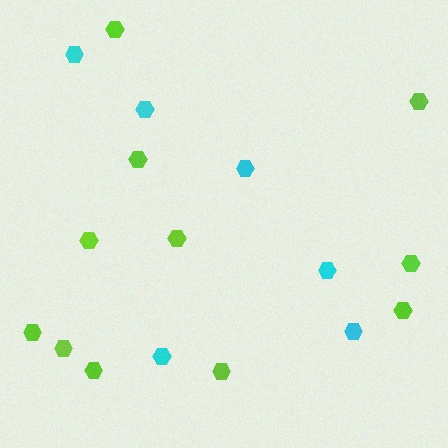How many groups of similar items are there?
There are 2 groups: one group of cyan hexagons (6) and one group of lime hexagons (11).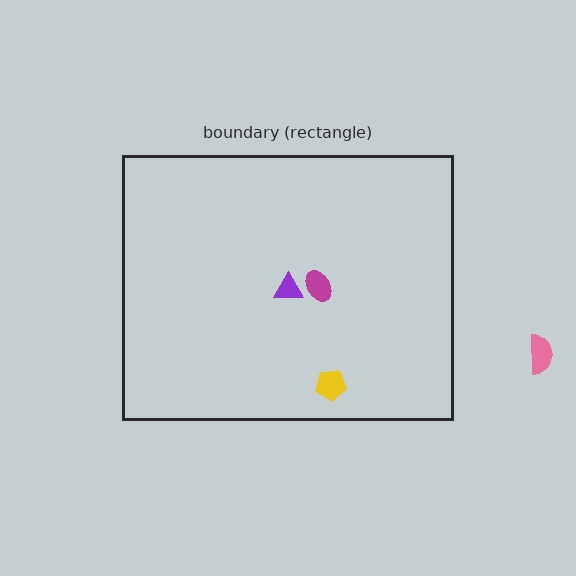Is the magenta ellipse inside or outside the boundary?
Inside.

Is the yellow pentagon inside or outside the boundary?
Inside.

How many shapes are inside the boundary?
3 inside, 1 outside.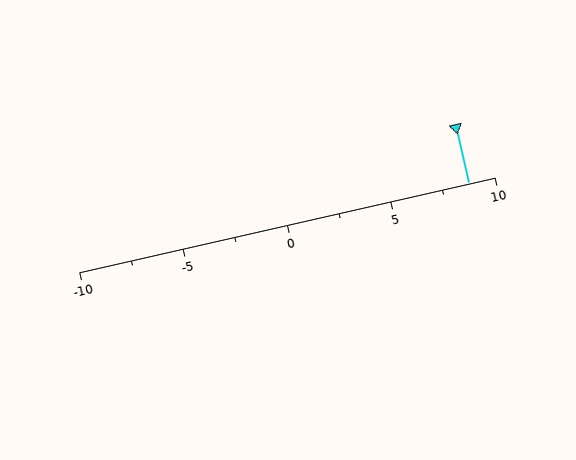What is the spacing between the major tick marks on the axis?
The major ticks are spaced 5 apart.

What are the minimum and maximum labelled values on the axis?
The axis runs from -10 to 10.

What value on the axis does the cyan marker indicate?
The marker indicates approximately 8.8.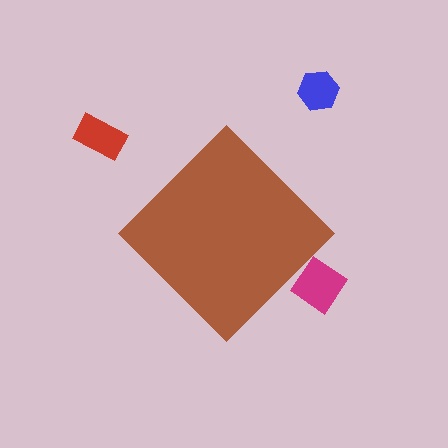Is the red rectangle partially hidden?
No, the red rectangle is fully visible.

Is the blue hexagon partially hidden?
No, the blue hexagon is fully visible.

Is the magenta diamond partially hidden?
Yes, the magenta diamond is partially hidden behind the brown diamond.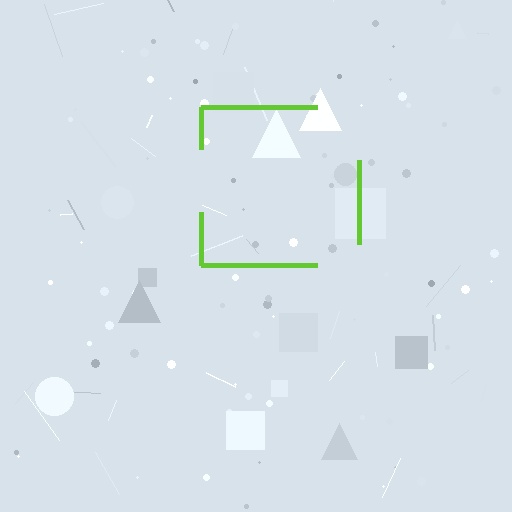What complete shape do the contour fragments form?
The contour fragments form a square.